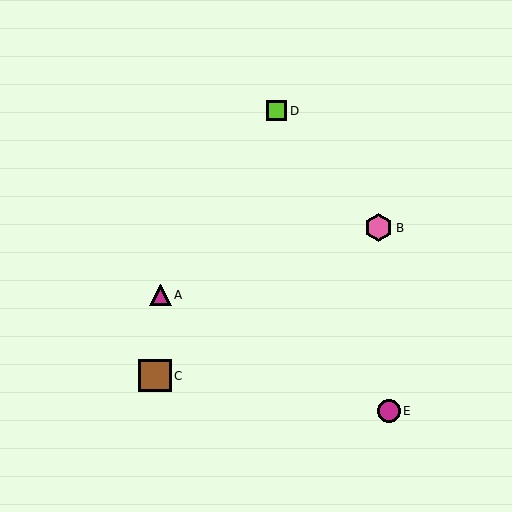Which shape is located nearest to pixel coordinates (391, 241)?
The pink hexagon (labeled B) at (379, 228) is nearest to that location.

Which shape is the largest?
The brown square (labeled C) is the largest.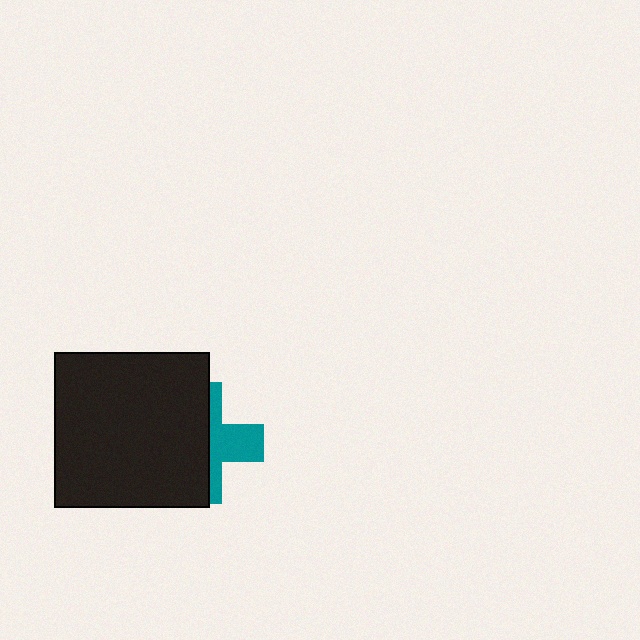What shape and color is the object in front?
The object in front is a black square.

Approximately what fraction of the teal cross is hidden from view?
Roughly 60% of the teal cross is hidden behind the black square.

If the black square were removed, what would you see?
You would see the complete teal cross.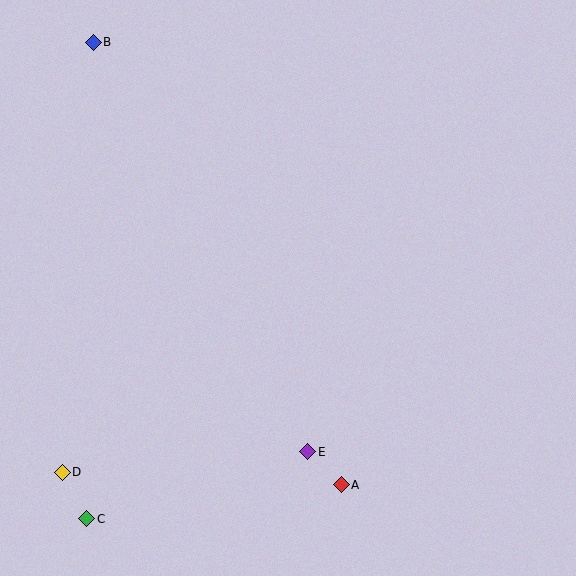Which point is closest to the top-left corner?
Point B is closest to the top-left corner.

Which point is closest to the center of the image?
Point E at (308, 452) is closest to the center.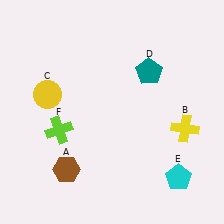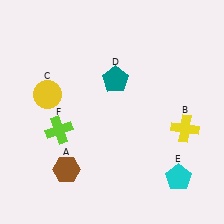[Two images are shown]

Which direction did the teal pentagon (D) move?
The teal pentagon (D) moved left.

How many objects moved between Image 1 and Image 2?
1 object moved between the two images.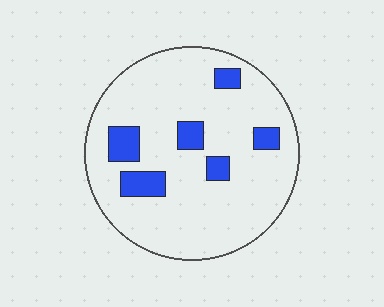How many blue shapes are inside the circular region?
6.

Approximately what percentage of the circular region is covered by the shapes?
Approximately 15%.